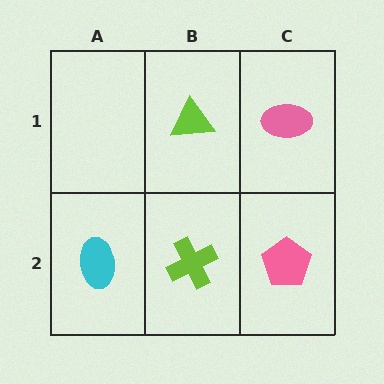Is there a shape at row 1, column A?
No, that cell is empty.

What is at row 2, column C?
A pink pentagon.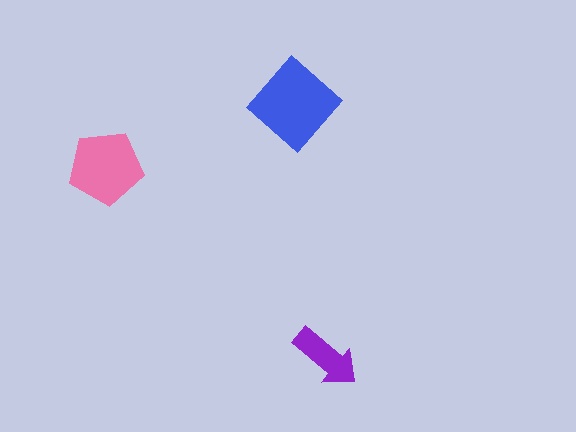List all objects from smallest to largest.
The purple arrow, the pink pentagon, the blue diamond.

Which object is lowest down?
The purple arrow is bottommost.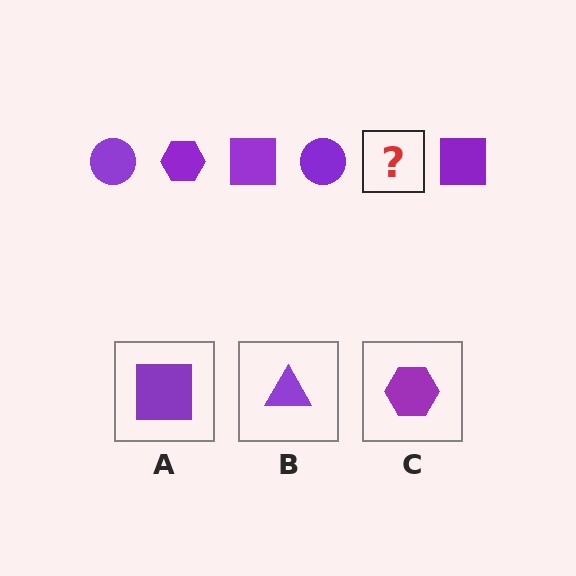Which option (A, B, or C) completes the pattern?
C.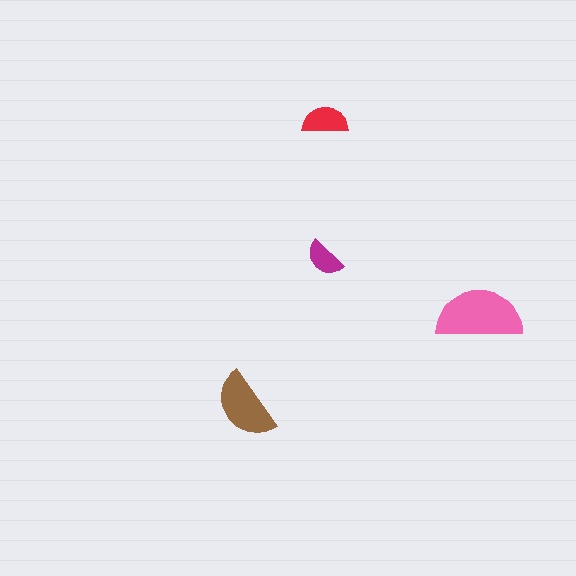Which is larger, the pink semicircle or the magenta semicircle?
The pink one.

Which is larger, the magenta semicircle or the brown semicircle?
The brown one.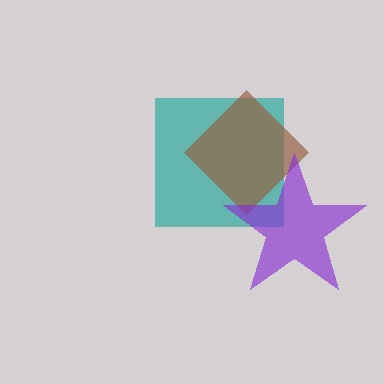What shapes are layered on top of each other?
The layered shapes are: a teal square, a brown diamond, a purple star.